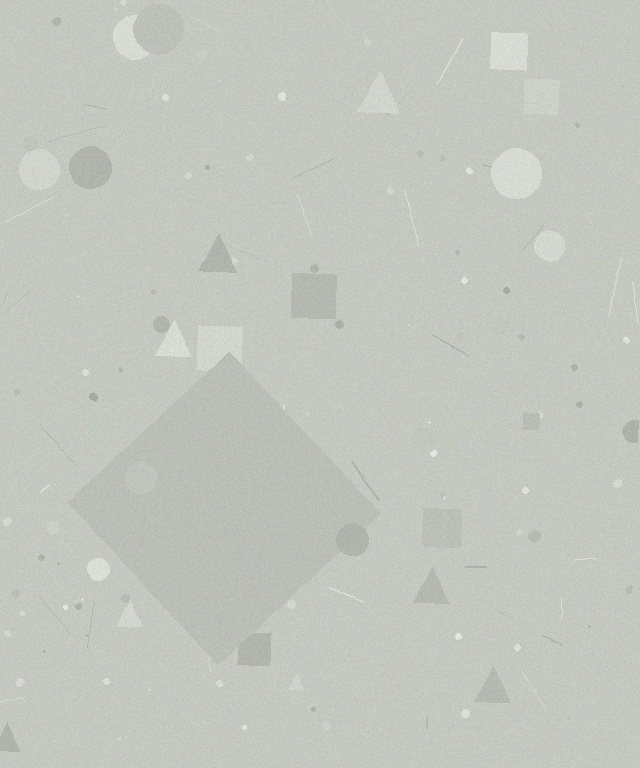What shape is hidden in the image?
A diamond is hidden in the image.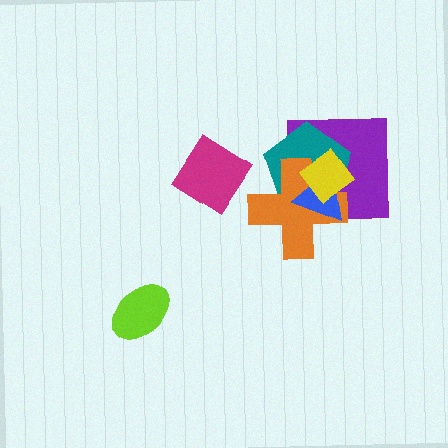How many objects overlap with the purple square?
4 objects overlap with the purple square.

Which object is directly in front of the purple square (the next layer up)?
The teal pentagon is directly in front of the purple square.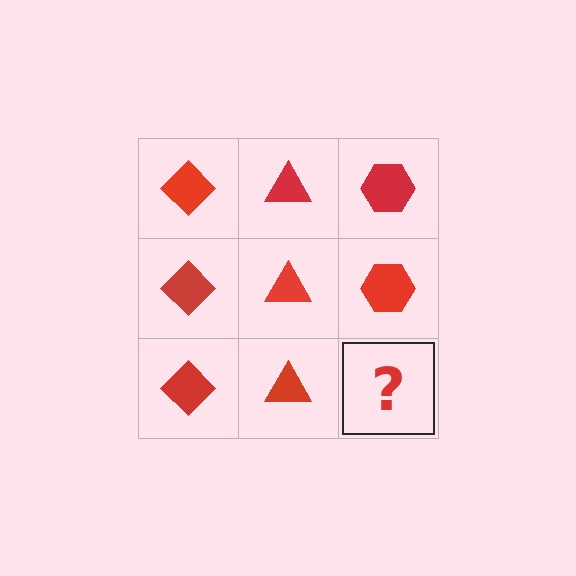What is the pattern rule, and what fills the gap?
The rule is that each column has a consistent shape. The gap should be filled with a red hexagon.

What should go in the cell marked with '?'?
The missing cell should contain a red hexagon.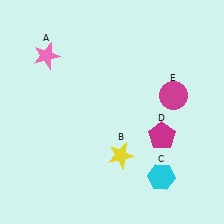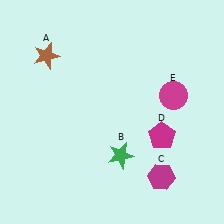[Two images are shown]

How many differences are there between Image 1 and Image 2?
There are 3 differences between the two images.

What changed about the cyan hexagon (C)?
In Image 1, C is cyan. In Image 2, it changed to magenta.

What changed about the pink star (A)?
In Image 1, A is pink. In Image 2, it changed to brown.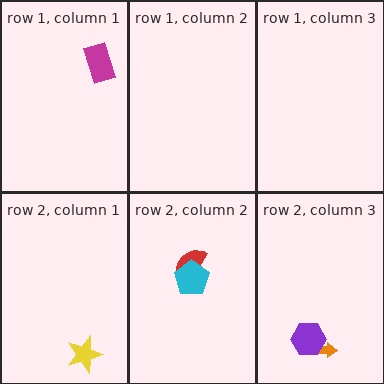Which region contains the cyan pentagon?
The row 2, column 2 region.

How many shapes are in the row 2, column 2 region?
2.